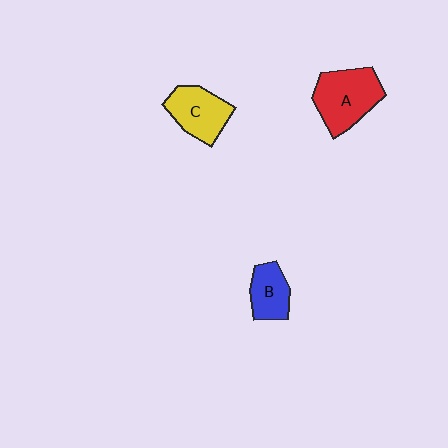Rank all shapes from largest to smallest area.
From largest to smallest: A (red), C (yellow), B (blue).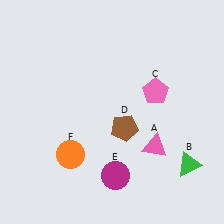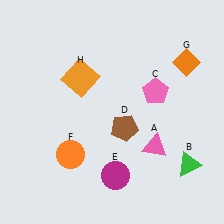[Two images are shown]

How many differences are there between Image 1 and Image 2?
There are 2 differences between the two images.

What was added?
An orange diamond (G), an orange square (H) were added in Image 2.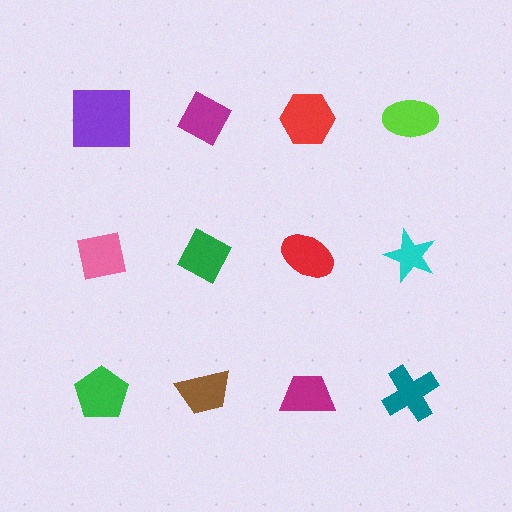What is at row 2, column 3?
A red ellipse.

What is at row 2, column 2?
A green diamond.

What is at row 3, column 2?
A brown trapezoid.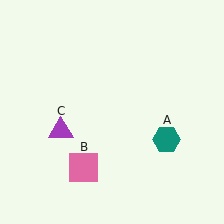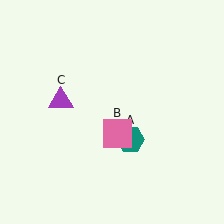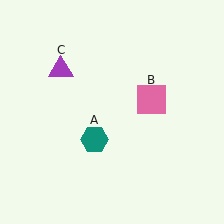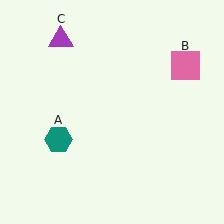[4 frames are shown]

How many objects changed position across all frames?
3 objects changed position: teal hexagon (object A), pink square (object B), purple triangle (object C).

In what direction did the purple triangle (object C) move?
The purple triangle (object C) moved up.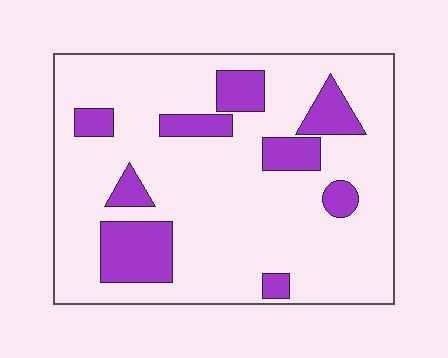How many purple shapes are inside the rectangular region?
9.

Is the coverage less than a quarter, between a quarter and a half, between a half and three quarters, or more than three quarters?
Less than a quarter.